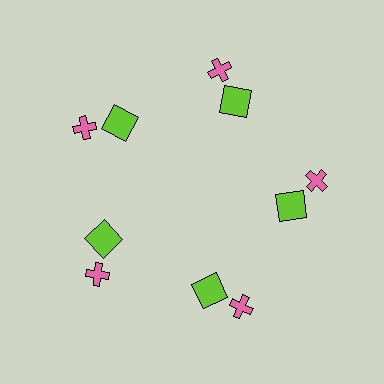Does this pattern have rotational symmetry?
Yes, this pattern has 5-fold rotational symmetry. It looks the same after rotating 72 degrees around the center.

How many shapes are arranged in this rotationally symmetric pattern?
There are 10 shapes, arranged in 5 groups of 2.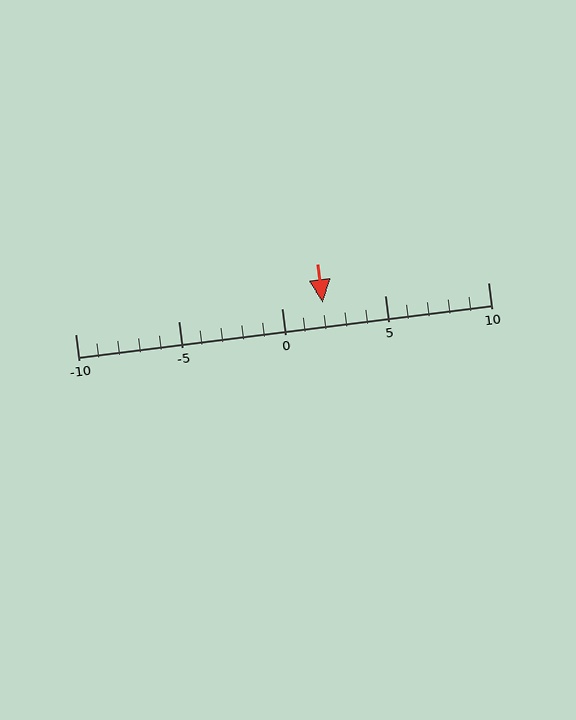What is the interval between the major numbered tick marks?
The major tick marks are spaced 5 units apart.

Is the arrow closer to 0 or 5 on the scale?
The arrow is closer to 0.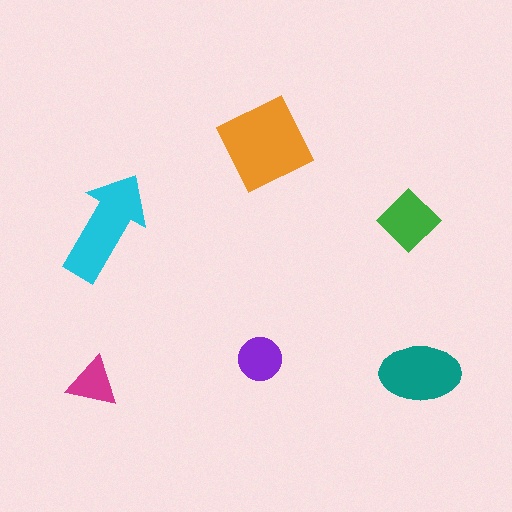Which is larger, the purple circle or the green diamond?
The green diamond.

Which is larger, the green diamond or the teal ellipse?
The teal ellipse.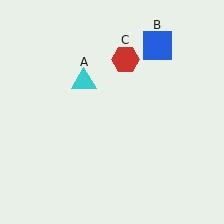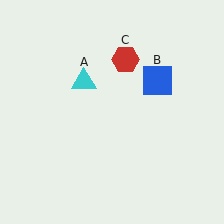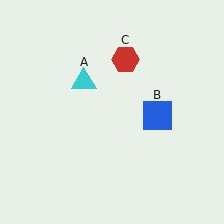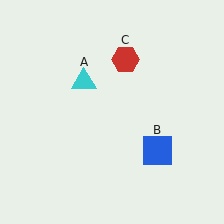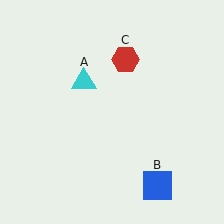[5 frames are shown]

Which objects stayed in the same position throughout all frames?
Cyan triangle (object A) and red hexagon (object C) remained stationary.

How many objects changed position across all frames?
1 object changed position: blue square (object B).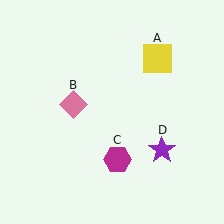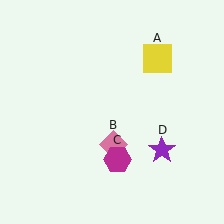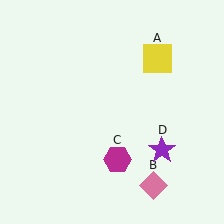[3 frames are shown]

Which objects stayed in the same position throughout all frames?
Yellow square (object A) and magenta hexagon (object C) and purple star (object D) remained stationary.